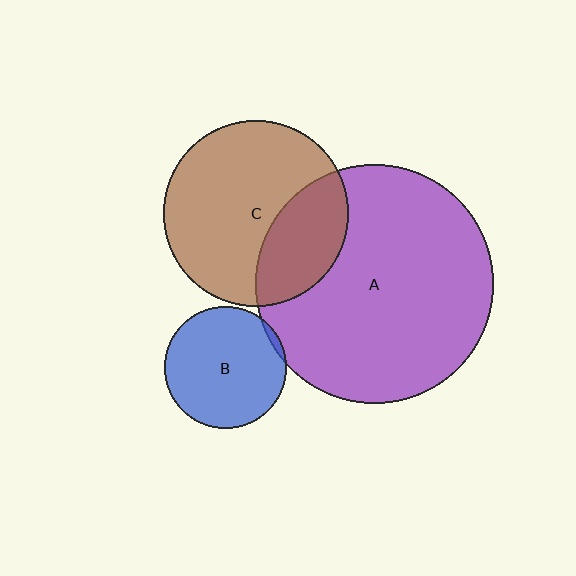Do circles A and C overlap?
Yes.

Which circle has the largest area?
Circle A (purple).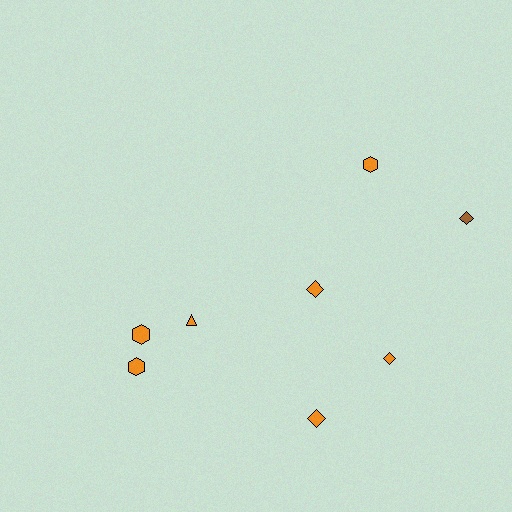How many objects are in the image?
There are 8 objects.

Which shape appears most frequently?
Diamond, with 4 objects.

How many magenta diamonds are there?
There are no magenta diamonds.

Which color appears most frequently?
Orange, with 7 objects.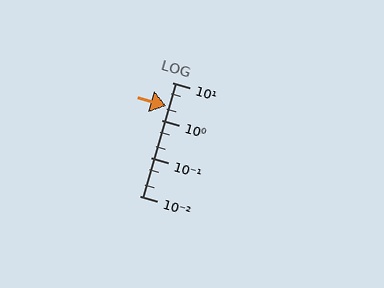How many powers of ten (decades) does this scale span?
The scale spans 3 decades, from 0.01 to 10.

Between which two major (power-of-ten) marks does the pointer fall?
The pointer is between 1 and 10.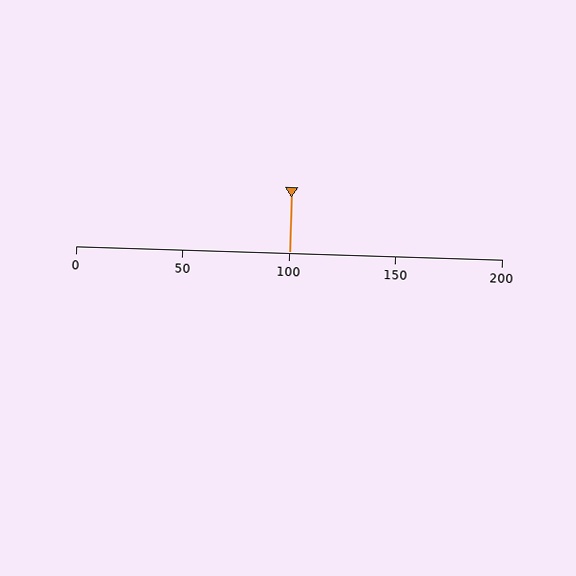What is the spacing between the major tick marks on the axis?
The major ticks are spaced 50 apart.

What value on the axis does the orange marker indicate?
The marker indicates approximately 100.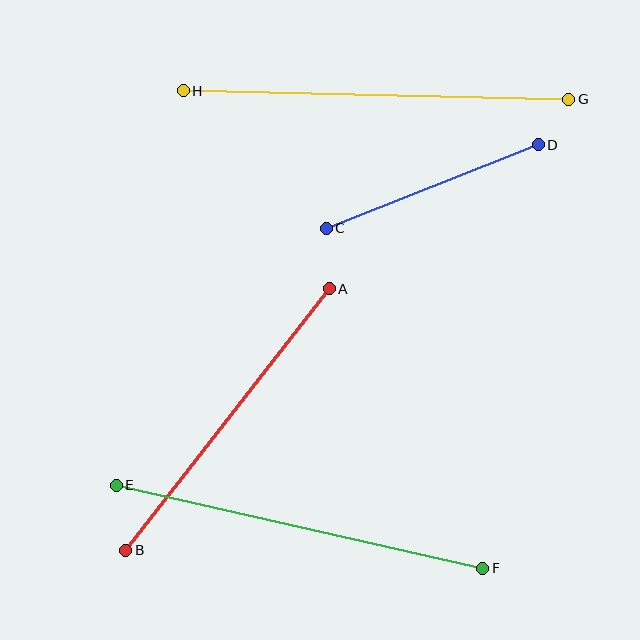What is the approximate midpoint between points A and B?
The midpoint is at approximately (228, 420) pixels.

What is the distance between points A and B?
The distance is approximately 331 pixels.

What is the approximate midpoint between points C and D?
The midpoint is at approximately (432, 187) pixels.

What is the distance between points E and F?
The distance is approximately 376 pixels.